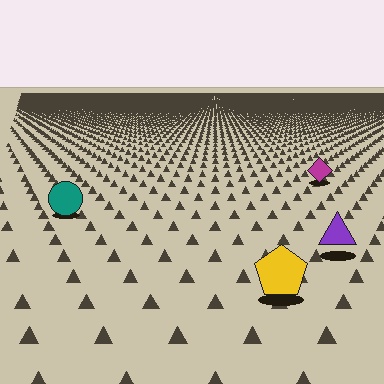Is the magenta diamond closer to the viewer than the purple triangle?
No. The purple triangle is closer — you can tell from the texture gradient: the ground texture is coarser near it.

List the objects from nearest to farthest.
From nearest to farthest: the yellow pentagon, the purple triangle, the teal circle, the magenta diamond.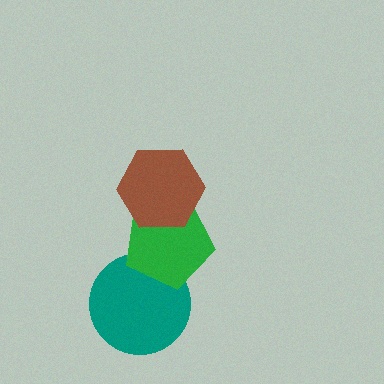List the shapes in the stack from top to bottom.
From top to bottom: the brown hexagon, the green pentagon, the teal circle.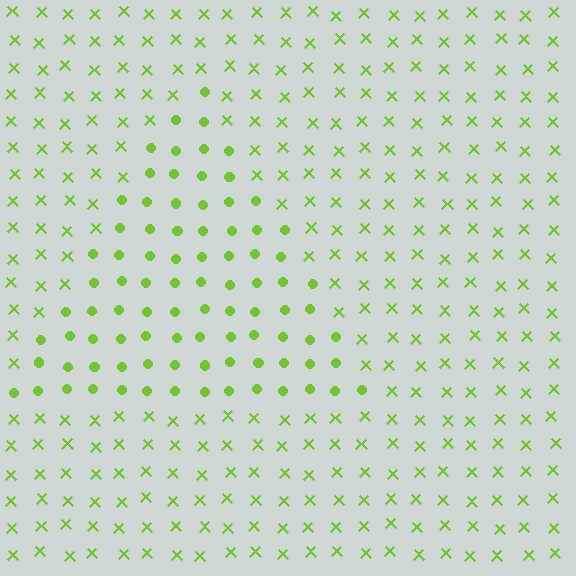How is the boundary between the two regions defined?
The boundary is defined by a change in element shape: circles inside vs. X marks outside. All elements share the same color and spacing.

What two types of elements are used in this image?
The image uses circles inside the triangle region and X marks outside it.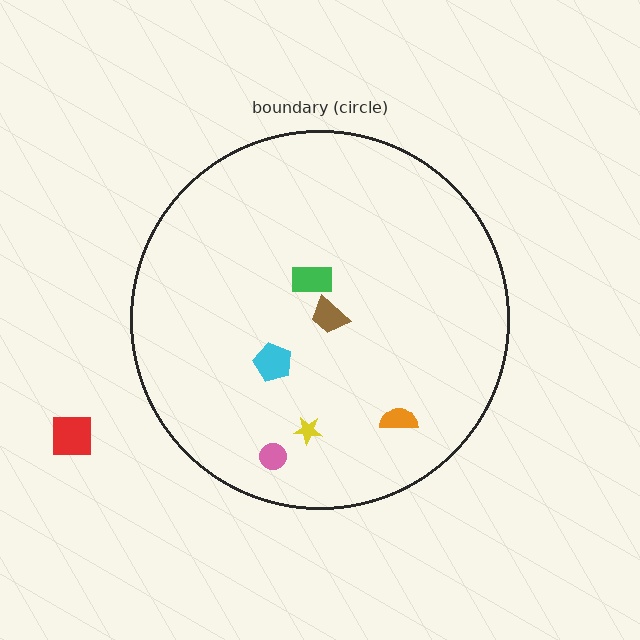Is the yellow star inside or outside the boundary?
Inside.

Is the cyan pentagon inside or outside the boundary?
Inside.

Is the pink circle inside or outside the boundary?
Inside.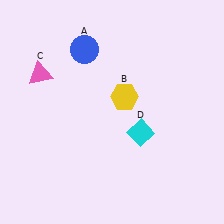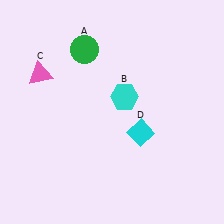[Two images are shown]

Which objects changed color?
A changed from blue to green. B changed from yellow to cyan.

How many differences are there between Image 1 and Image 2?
There are 2 differences between the two images.